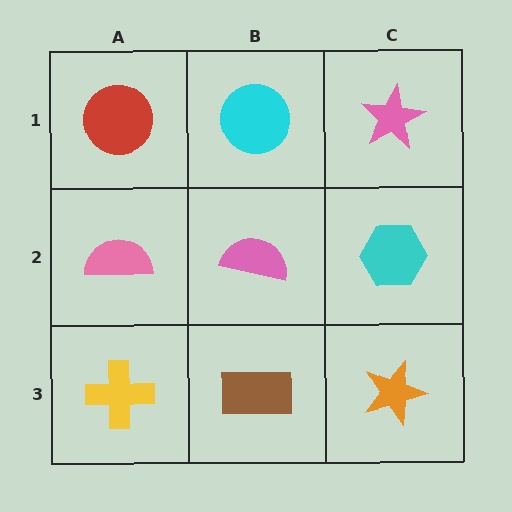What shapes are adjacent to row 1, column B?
A pink semicircle (row 2, column B), a red circle (row 1, column A), a pink star (row 1, column C).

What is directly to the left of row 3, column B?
A yellow cross.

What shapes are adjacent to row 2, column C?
A pink star (row 1, column C), an orange star (row 3, column C), a pink semicircle (row 2, column B).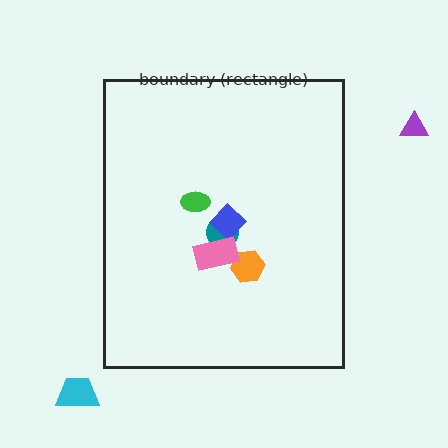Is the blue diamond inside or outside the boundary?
Inside.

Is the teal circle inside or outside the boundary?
Inside.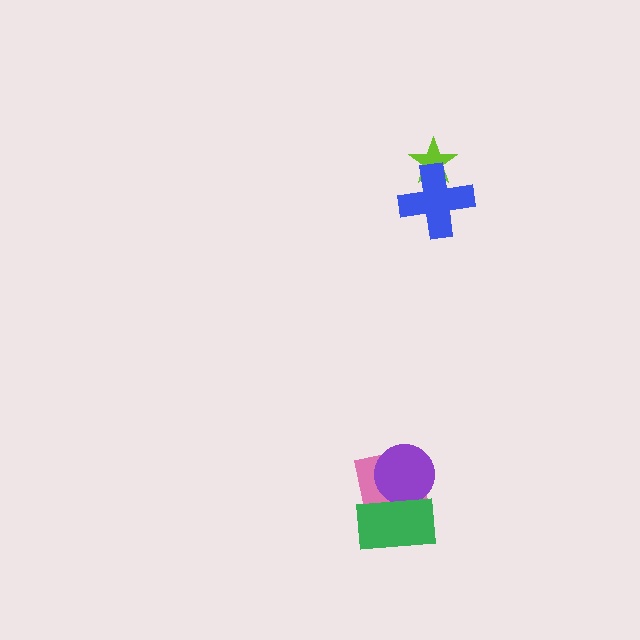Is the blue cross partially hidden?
No, no other shape covers it.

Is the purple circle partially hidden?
Yes, it is partially covered by another shape.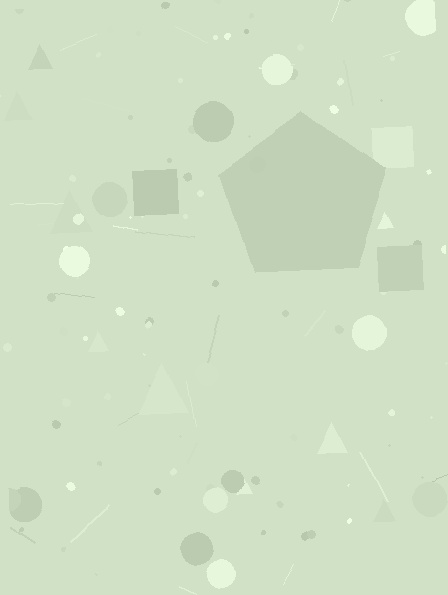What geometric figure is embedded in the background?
A pentagon is embedded in the background.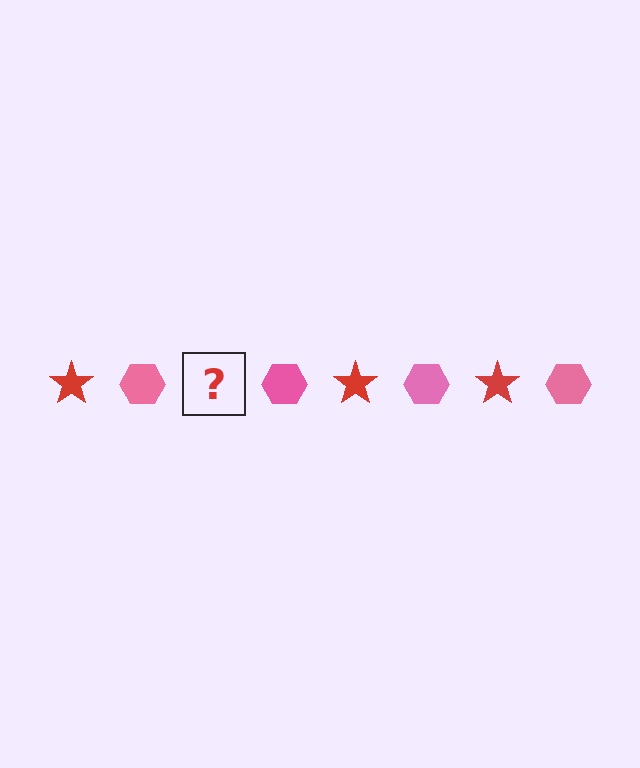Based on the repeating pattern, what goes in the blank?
The blank should be a red star.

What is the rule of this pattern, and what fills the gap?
The rule is that the pattern alternates between red star and pink hexagon. The gap should be filled with a red star.